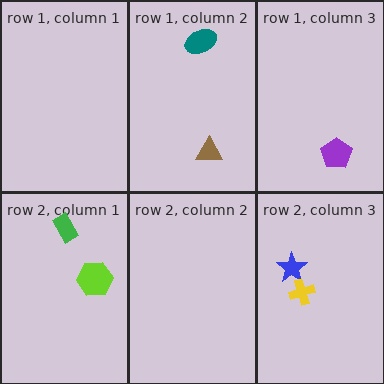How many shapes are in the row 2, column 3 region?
2.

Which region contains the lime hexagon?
The row 2, column 1 region.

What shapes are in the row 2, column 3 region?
The blue star, the yellow cross.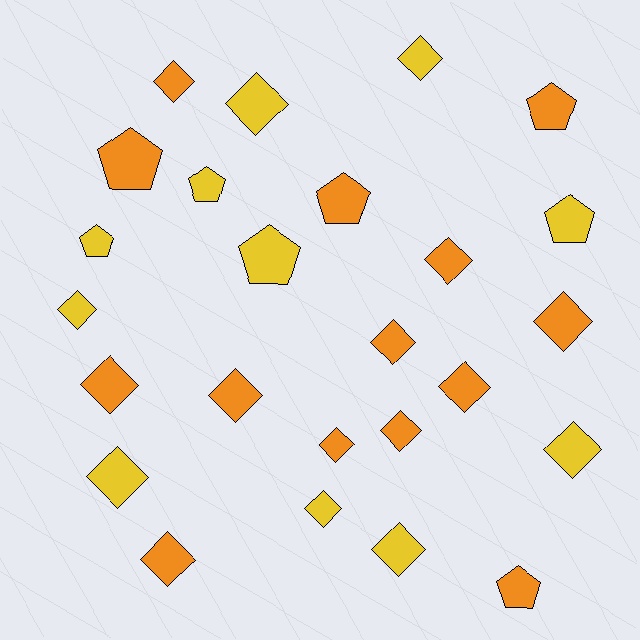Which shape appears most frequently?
Diamond, with 17 objects.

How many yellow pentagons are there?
There are 4 yellow pentagons.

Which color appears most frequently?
Orange, with 14 objects.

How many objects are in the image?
There are 25 objects.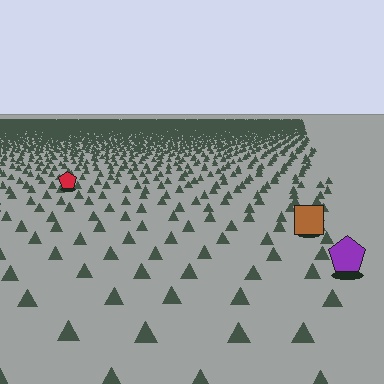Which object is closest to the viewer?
The purple pentagon is closest. The texture marks near it are larger and more spread out.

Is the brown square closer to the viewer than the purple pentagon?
No. The purple pentagon is closer — you can tell from the texture gradient: the ground texture is coarser near it.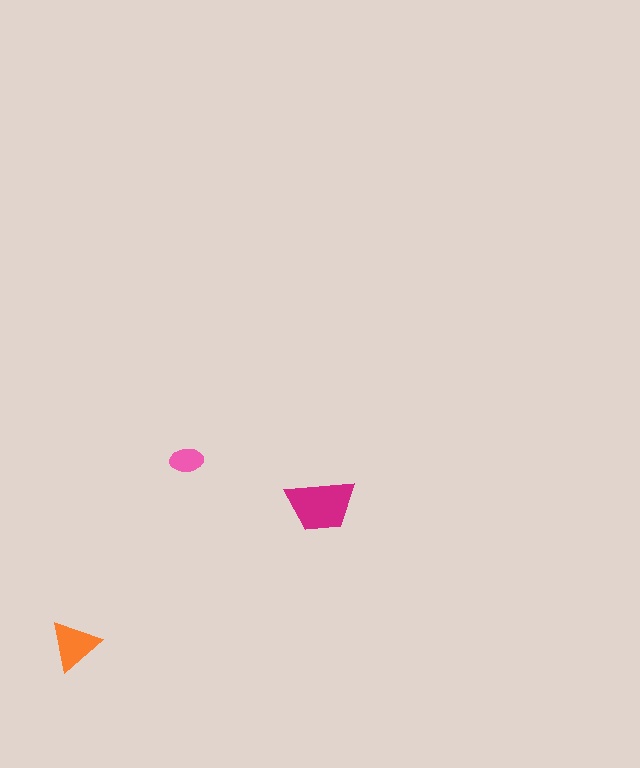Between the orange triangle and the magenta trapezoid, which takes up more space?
The magenta trapezoid.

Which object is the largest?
The magenta trapezoid.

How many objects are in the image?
There are 3 objects in the image.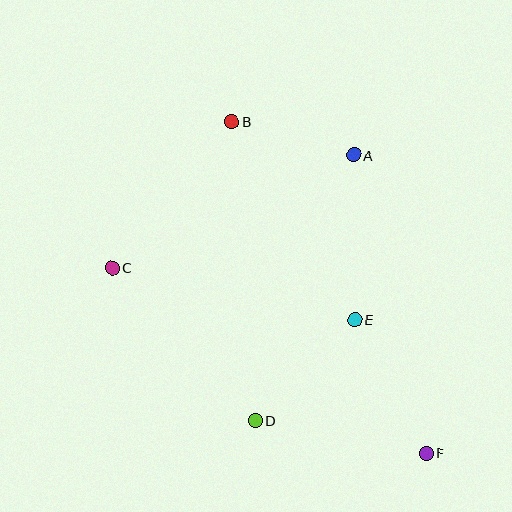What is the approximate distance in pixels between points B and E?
The distance between B and E is approximately 233 pixels.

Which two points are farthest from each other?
Points B and F are farthest from each other.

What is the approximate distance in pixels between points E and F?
The distance between E and F is approximately 152 pixels.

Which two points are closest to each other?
Points A and B are closest to each other.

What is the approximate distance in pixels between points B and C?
The distance between B and C is approximately 189 pixels.